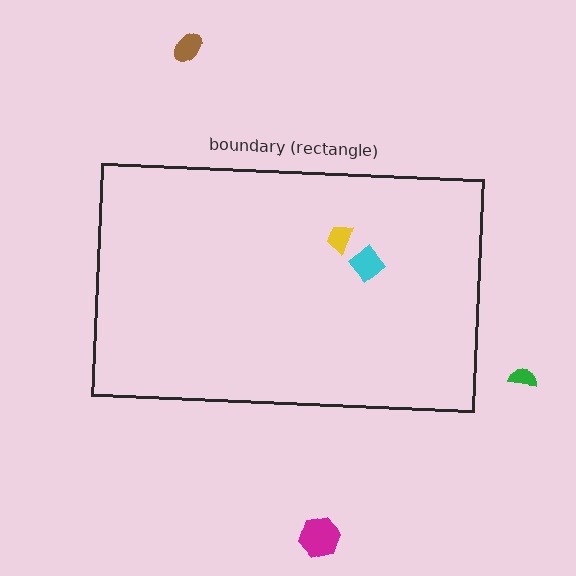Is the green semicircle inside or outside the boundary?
Outside.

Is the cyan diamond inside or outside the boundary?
Inside.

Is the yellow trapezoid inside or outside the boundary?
Inside.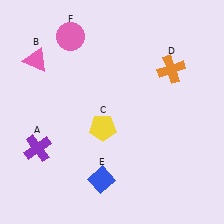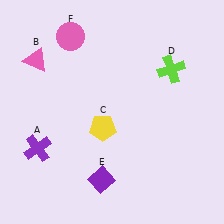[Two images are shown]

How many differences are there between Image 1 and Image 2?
There are 2 differences between the two images.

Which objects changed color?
D changed from orange to lime. E changed from blue to purple.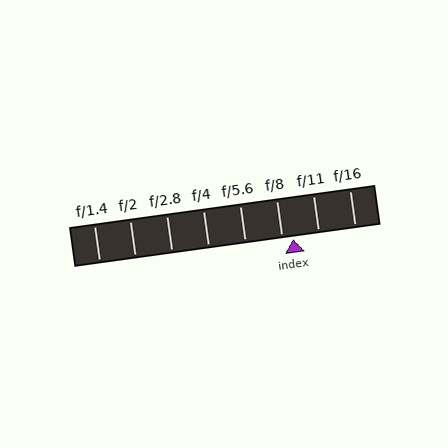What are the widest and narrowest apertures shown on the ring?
The widest aperture shown is f/1.4 and the narrowest is f/16.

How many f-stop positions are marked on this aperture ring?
There are 8 f-stop positions marked.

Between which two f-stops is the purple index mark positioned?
The index mark is between f/8 and f/11.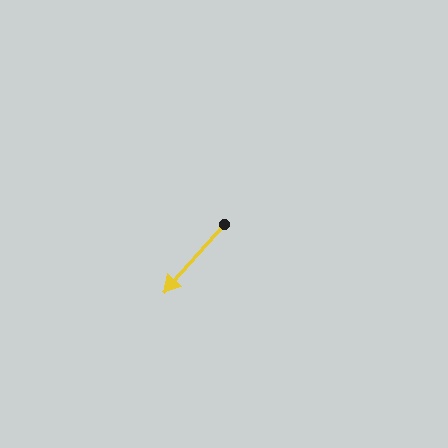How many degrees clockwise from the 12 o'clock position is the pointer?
Approximately 221 degrees.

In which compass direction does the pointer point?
Southwest.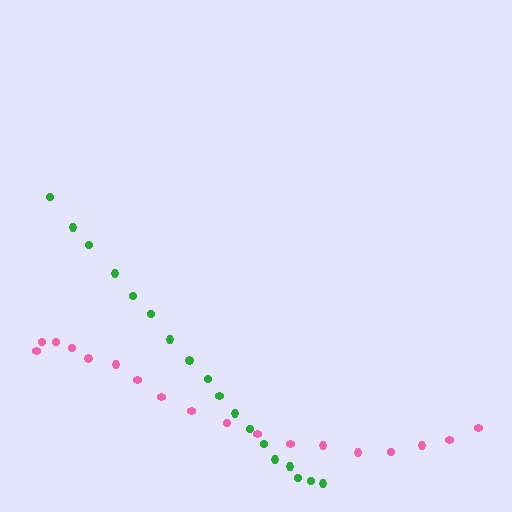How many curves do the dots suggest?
There are 2 distinct paths.